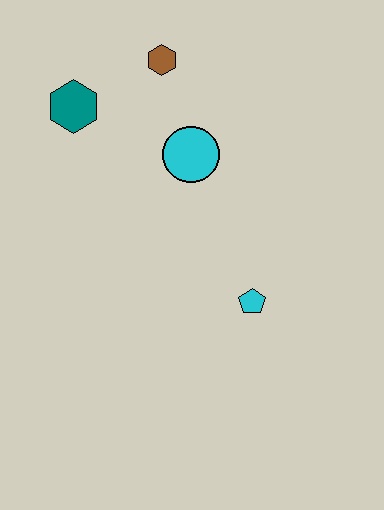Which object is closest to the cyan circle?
The brown hexagon is closest to the cyan circle.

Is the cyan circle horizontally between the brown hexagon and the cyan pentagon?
Yes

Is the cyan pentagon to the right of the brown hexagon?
Yes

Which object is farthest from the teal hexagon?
The cyan pentagon is farthest from the teal hexagon.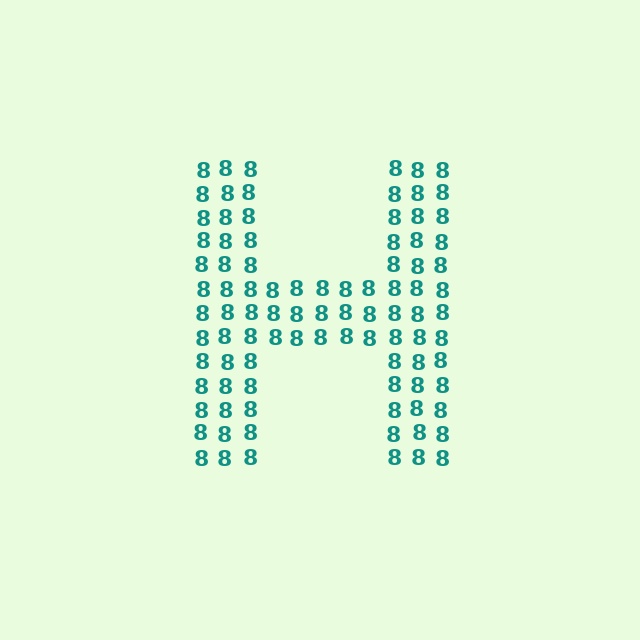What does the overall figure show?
The overall figure shows the letter H.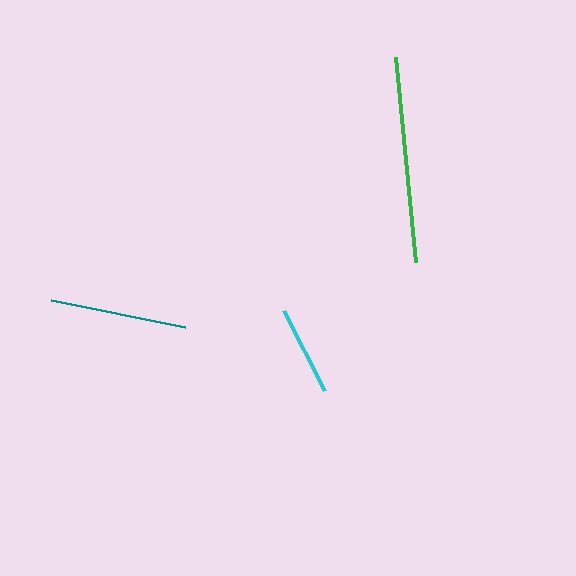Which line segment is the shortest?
The cyan line is the shortest at approximately 89 pixels.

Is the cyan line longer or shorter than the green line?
The green line is longer than the cyan line.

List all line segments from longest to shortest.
From longest to shortest: green, teal, cyan.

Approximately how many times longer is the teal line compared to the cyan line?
The teal line is approximately 1.5 times the length of the cyan line.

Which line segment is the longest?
The green line is the longest at approximately 205 pixels.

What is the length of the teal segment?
The teal segment is approximately 136 pixels long.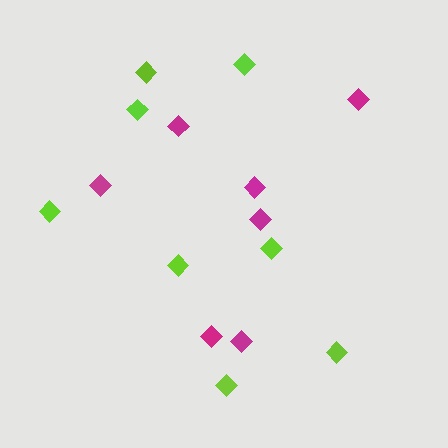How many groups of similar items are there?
There are 2 groups: one group of lime diamonds (8) and one group of magenta diamonds (7).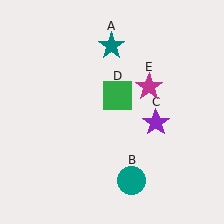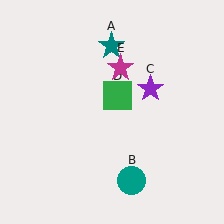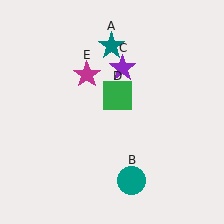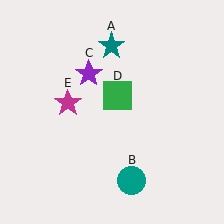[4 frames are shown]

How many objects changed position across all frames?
2 objects changed position: purple star (object C), magenta star (object E).